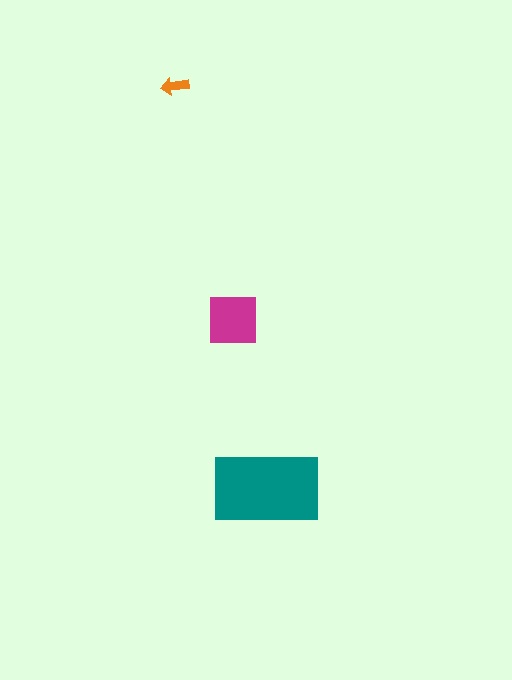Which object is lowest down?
The teal rectangle is bottommost.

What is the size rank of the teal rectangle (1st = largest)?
1st.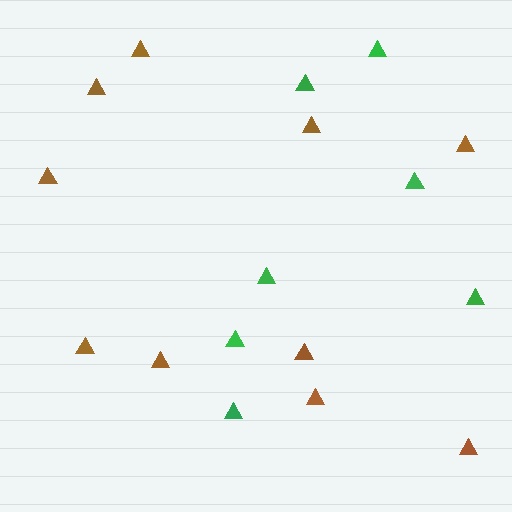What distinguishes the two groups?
There are 2 groups: one group of brown triangles (10) and one group of green triangles (7).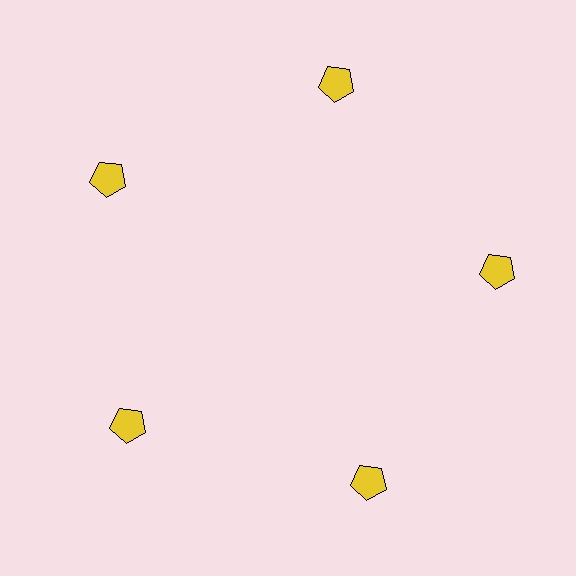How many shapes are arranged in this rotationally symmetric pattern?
There are 5 shapes, arranged in 5 groups of 1.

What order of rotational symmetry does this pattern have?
This pattern has 5-fold rotational symmetry.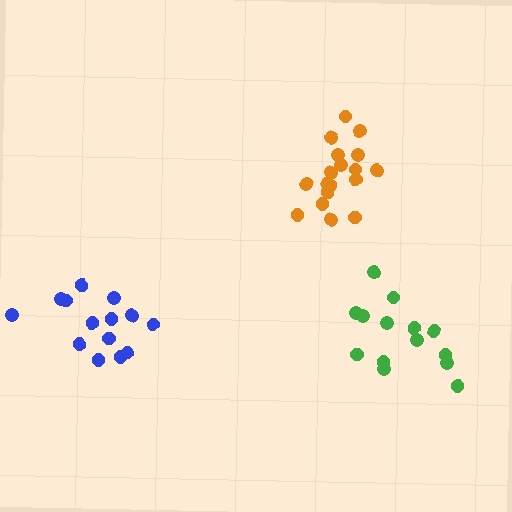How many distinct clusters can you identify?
There are 3 distinct clusters.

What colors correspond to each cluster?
The clusters are colored: blue, orange, green.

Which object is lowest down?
The blue cluster is bottommost.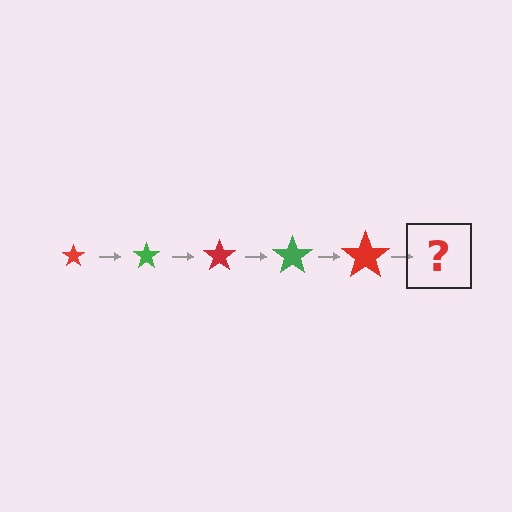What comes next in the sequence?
The next element should be a green star, larger than the previous one.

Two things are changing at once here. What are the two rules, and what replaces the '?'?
The two rules are that the star grows larger each step and the color cycles through red and green. The '?' should be a green star, larger than the previous one.